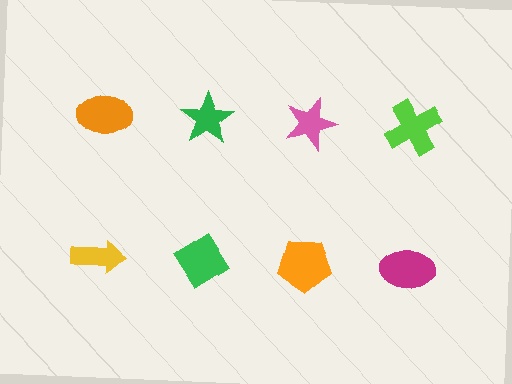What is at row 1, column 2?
A green star.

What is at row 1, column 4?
A lime cross.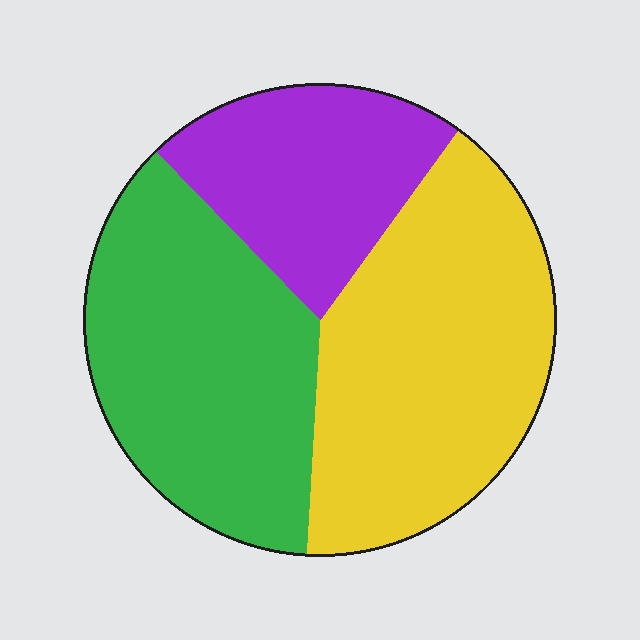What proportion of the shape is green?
Green takes up between a quarter and a half of the shape.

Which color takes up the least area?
Purple, at roughly 20%.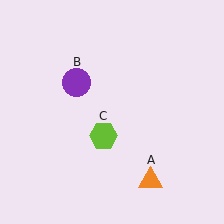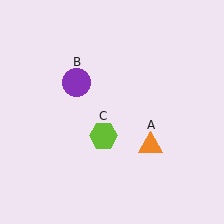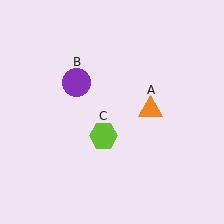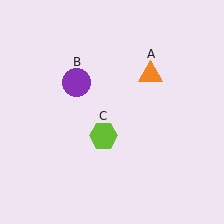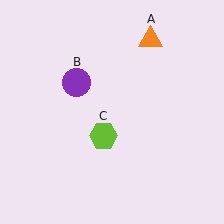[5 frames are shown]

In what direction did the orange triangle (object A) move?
The orange triangle (object A) moved up.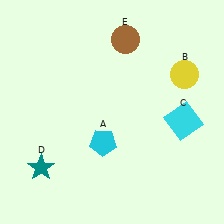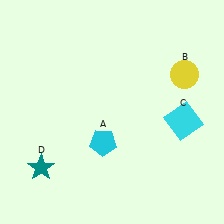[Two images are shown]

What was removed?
The brown circle (E) was removed in Image 2.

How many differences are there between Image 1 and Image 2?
There is 1 difference between the two images.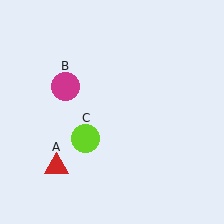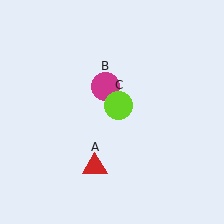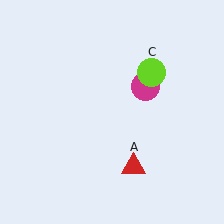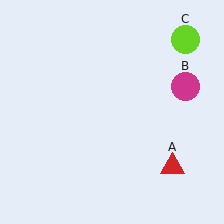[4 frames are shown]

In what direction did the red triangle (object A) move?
The red triangle (object A) moved right.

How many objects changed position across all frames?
3 objects changed position: red triangle (object A), magenta circle (object B), lime circle (object C).